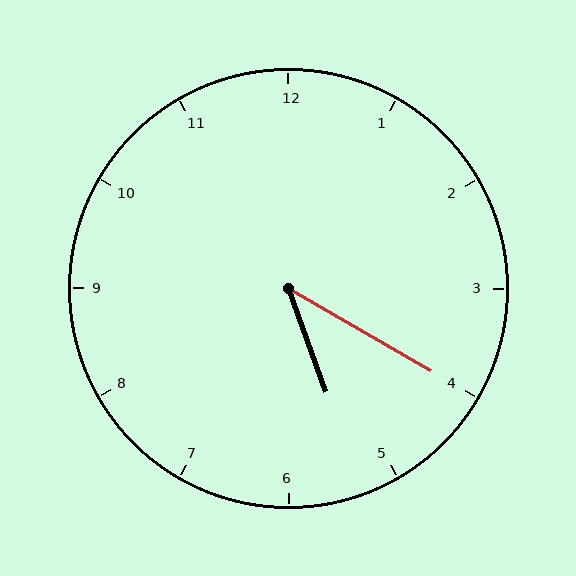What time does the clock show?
5:20.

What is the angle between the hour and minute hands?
Approximately 40 degrees.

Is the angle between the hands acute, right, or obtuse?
It is acute.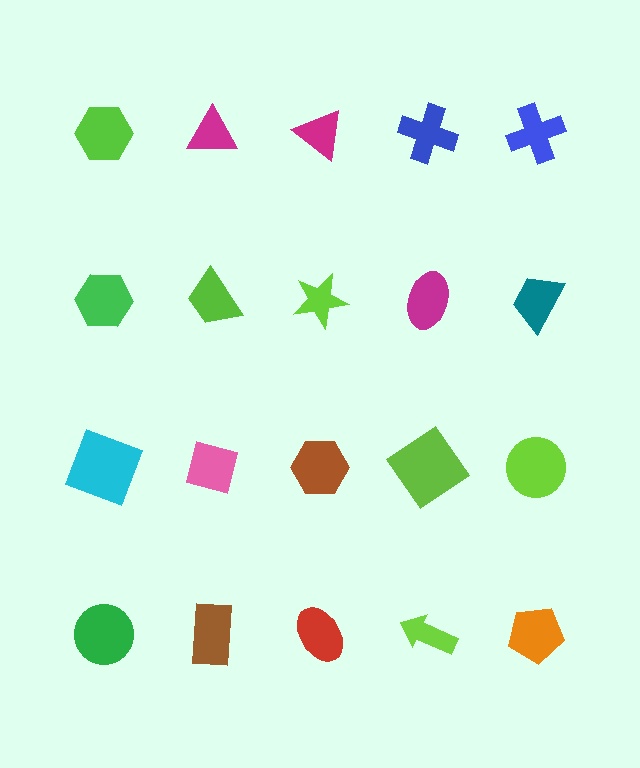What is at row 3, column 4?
A lime diamond.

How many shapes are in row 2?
5 shapes.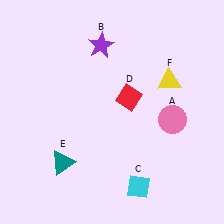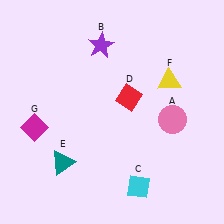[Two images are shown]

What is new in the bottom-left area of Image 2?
A magenta diamond (G) was added in the bottom-left area of Image 2.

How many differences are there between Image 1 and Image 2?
There is 1 difference between the two images.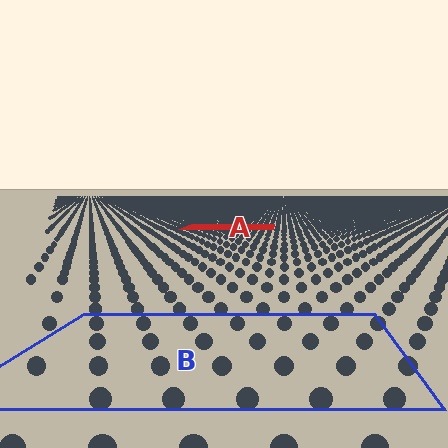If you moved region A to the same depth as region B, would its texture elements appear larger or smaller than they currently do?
They would appear larger. At a closer depth, the same texture elements are projected at a bigger on-screen size.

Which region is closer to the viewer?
Region B is closer. The texture elements there are larger and more spread out.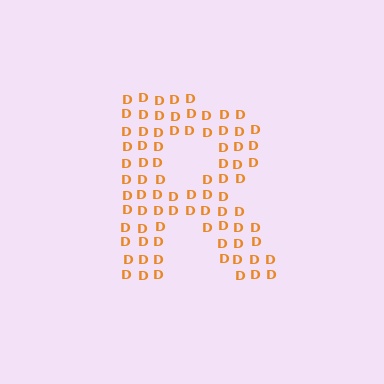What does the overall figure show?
The overall figure shows the letter R.